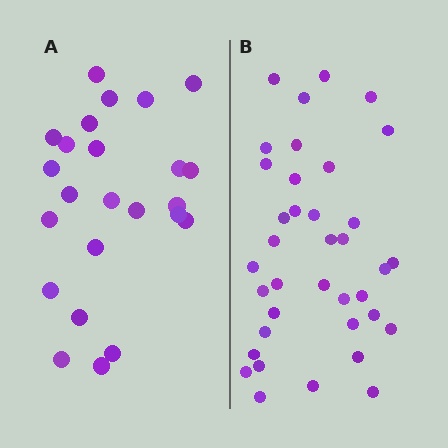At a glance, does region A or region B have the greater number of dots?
Region B (the right region) has more dots.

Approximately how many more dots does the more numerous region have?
Region B has approximately 15 more dots than region A.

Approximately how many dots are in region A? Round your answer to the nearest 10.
About 20 dots. (The exact count is 24, which rounds to 20.)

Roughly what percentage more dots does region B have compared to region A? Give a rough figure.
About 55% more.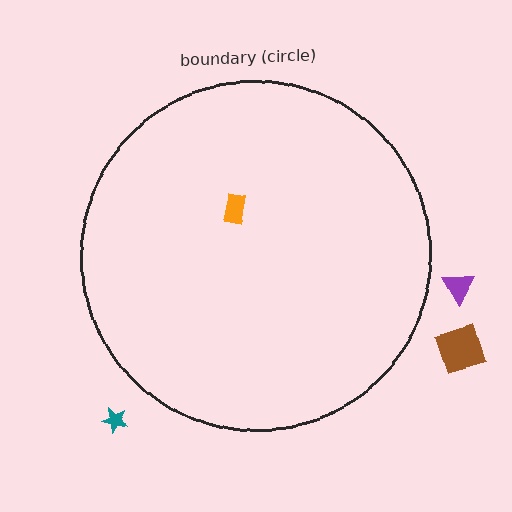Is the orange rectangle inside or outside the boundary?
Inside.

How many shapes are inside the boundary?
1 inside, 3 outside.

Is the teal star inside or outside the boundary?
Outside.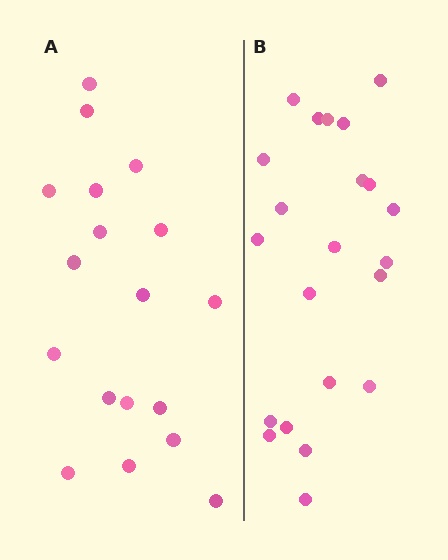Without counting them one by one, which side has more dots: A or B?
Region B (the right region) has more dots.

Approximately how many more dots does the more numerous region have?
Region B has about 4 more dots than region A.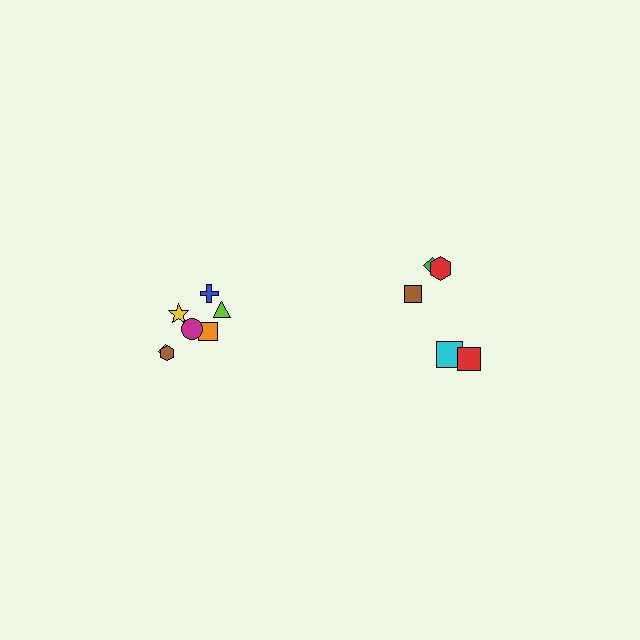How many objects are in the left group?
There are 7 objects.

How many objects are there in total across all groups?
There are 12 objects.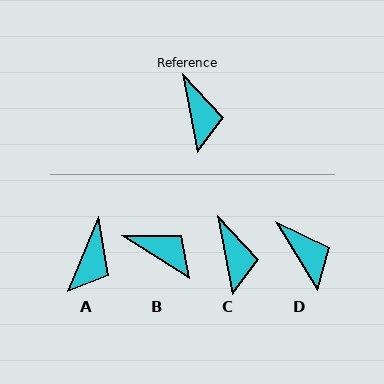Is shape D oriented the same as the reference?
No, it is off by about 21 degrees.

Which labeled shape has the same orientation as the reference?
C.